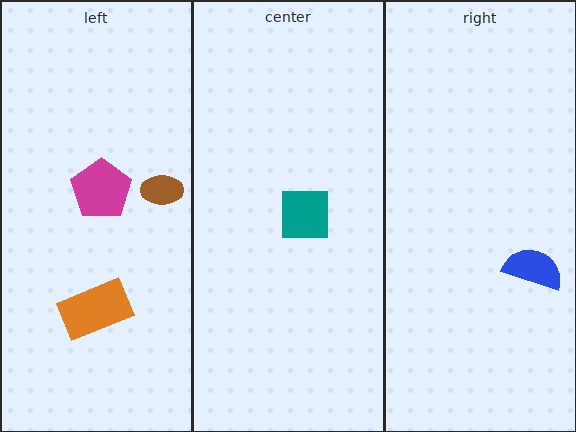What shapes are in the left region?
The orange rectangle, the magenta pentagon, the brown ellipse.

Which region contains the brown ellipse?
The left region.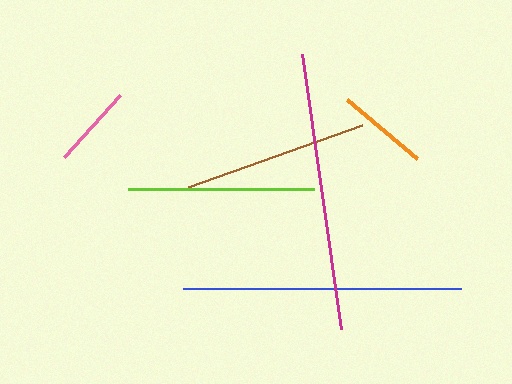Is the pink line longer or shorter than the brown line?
The brown line is longer than the pink line.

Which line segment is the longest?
The blue line is the longest at approximately 279 pixels.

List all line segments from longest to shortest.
From longest to shortest: blue, magenta, lime, brown, orange, pink.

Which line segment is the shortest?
The pink line is the shortest at approximately 84 pixels.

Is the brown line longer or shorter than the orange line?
The brown line is longer than the orange line.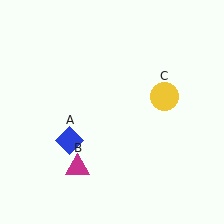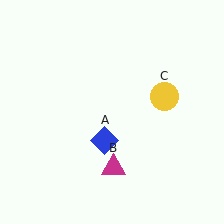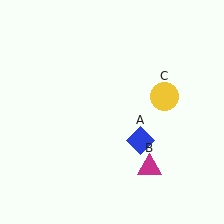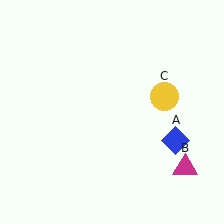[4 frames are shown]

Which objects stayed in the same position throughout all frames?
Yellow circle (object C) remained stationary.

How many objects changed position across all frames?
2 objects changed position: blue diamond (object A), magenta triangle (object B).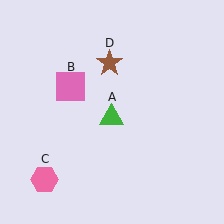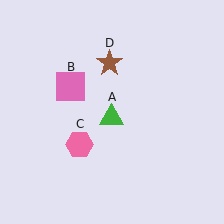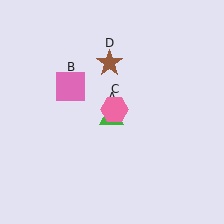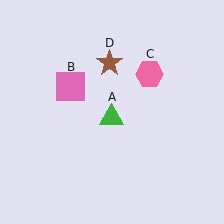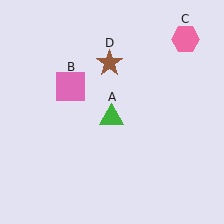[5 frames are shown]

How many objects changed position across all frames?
1 object changed position: pink hexagon (object C).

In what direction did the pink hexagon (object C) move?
The pink hexagon (object C) moved up and to the right.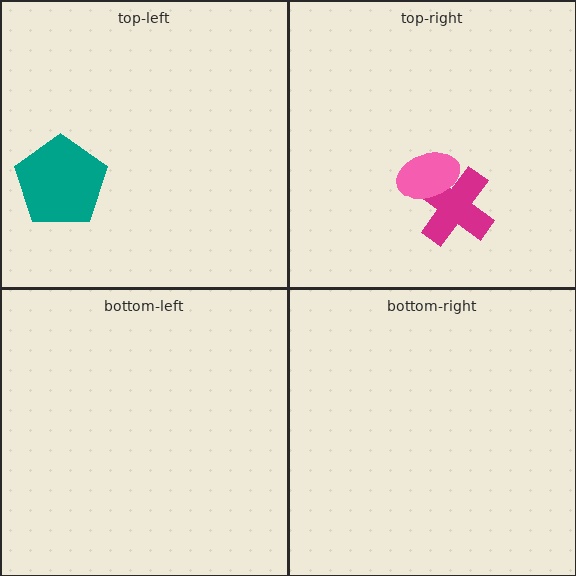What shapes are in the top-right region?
The magenta cross, the pink ellipse.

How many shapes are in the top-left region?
1.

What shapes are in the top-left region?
The teal pentagon.